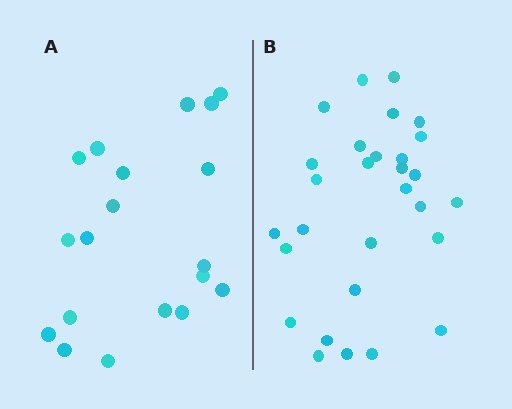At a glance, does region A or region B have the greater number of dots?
Region B (the right region) has more dots.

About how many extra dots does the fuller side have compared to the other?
Region B has roughly 10 or so more dots than region A.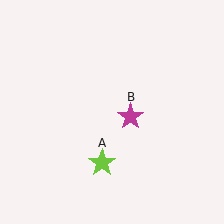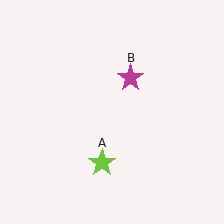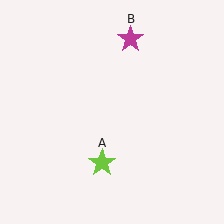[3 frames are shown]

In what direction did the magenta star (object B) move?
The magenta star (object B) moved up.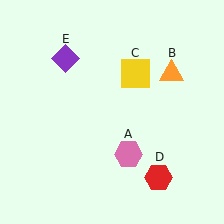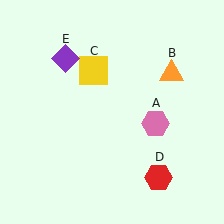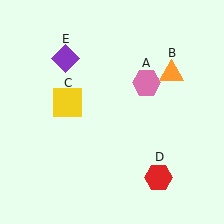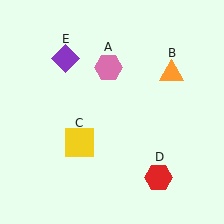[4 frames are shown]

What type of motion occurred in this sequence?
The pink hexagon (object A), yellow square (object C) rotated counterclockwise around the center of the scene.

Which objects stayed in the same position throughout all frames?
Orange triangle (object B) and red hexagon (object D) and purple diamond (object E) remained stationary.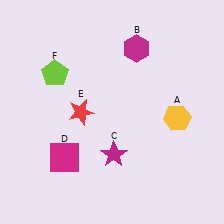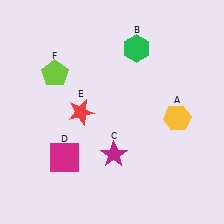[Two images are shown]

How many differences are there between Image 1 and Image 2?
There is 1 difference between the two images.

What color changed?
The hexagon (B) changed from magenta in Image 1 to green in Image 2.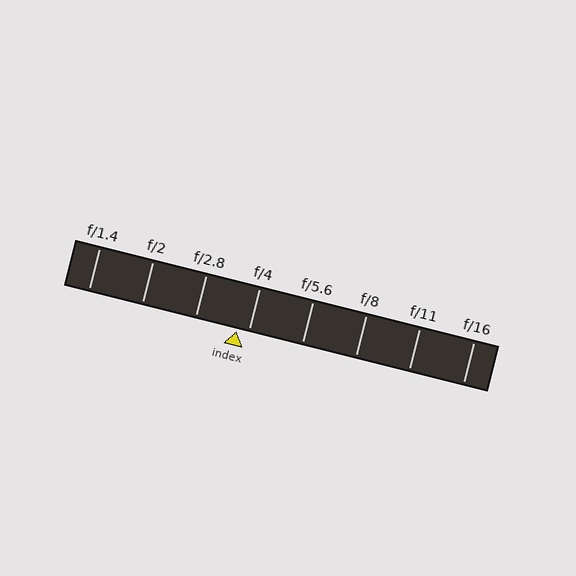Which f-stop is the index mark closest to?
The index mark is closest to f/4.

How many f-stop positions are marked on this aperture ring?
There are 8 f-stop positions marked.